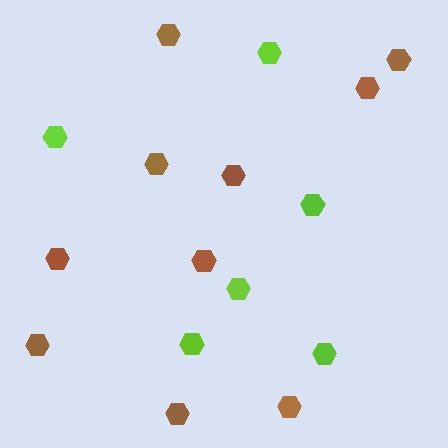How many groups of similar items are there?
There are 2 groups: one group of lime hexagons (6) and one group of brown hexagons (10).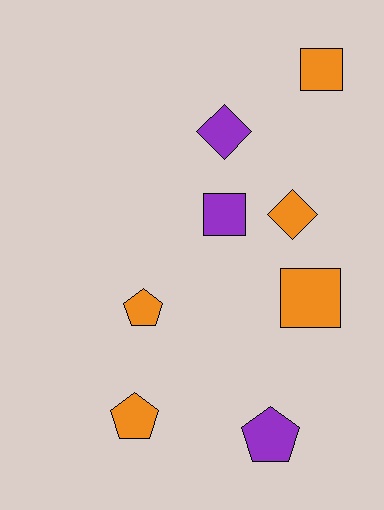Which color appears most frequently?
Orange, with 5 objects.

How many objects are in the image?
There are 8 objects.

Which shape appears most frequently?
Pentagon, with 3 objects.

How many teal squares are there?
There are no teal squares.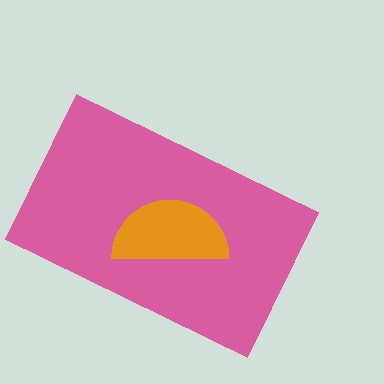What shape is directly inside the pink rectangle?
The orange semicircle.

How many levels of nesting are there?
2.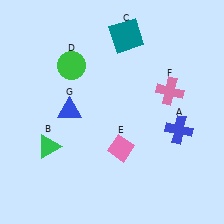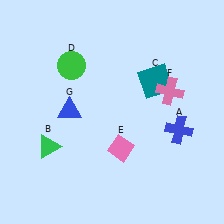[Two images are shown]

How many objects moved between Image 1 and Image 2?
1 object moved between the two images.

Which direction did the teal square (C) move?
The teal square (C) moved down.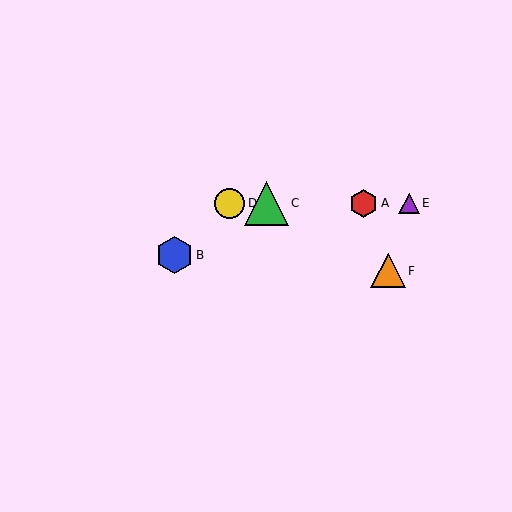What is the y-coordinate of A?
Object A is at y≈203.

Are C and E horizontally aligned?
Yes, both are at y≈203.